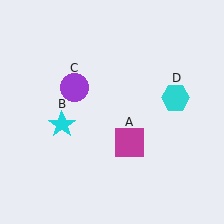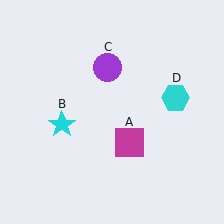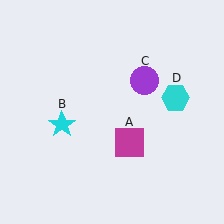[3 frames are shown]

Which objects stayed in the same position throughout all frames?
Magenta square (object A) and cyan star (object B) and cyan hexagon (object D) remained stationary.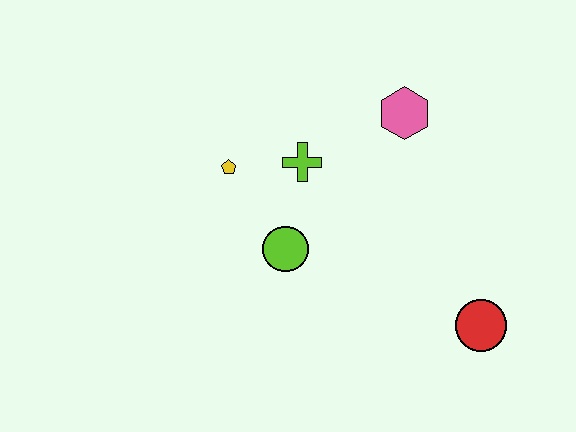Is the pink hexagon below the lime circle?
No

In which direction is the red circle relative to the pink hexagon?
The red circle is below the pink hexagon.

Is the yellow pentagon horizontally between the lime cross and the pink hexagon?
No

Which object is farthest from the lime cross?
The red circle is farthest from the lime cross.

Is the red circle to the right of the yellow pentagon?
Yes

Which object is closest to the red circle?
The lime circle is closest to the red circle.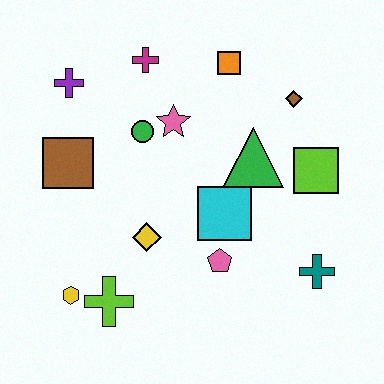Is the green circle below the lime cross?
No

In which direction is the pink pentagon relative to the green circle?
The pink pentagon is below the green circle.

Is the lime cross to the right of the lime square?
No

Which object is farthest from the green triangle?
The yellow hexagon is farthest from the green triangle.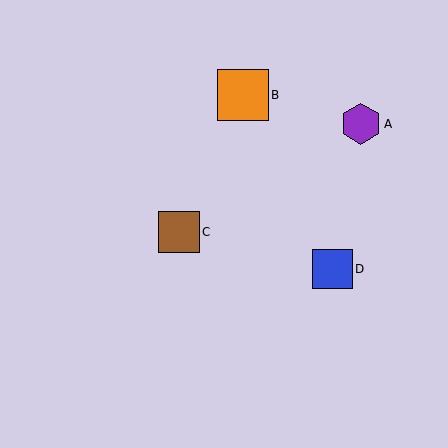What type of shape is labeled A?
Shape A is a purple hexagon.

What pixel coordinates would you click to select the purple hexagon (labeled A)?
Click at (361, 124) to select the purple hexagon A.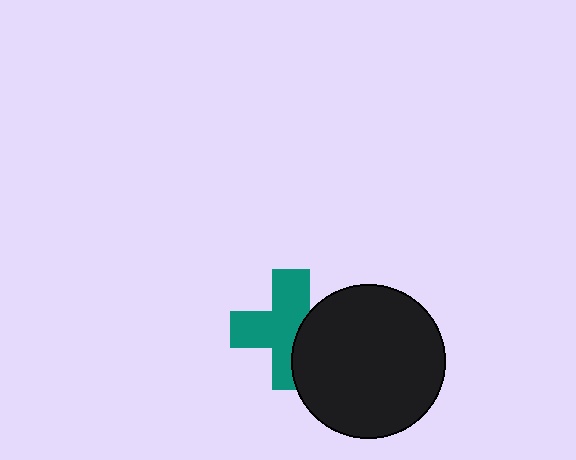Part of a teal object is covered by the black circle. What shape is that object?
It is a cross.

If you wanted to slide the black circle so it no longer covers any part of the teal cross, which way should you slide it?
Slide it right — that is the most direct way to separate the two shapes.